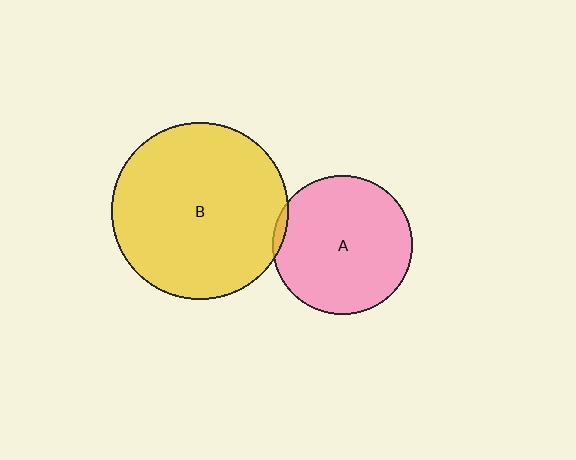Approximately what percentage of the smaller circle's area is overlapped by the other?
Approximately 5%.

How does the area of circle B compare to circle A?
Approximately 1.6 times.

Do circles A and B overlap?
Yes.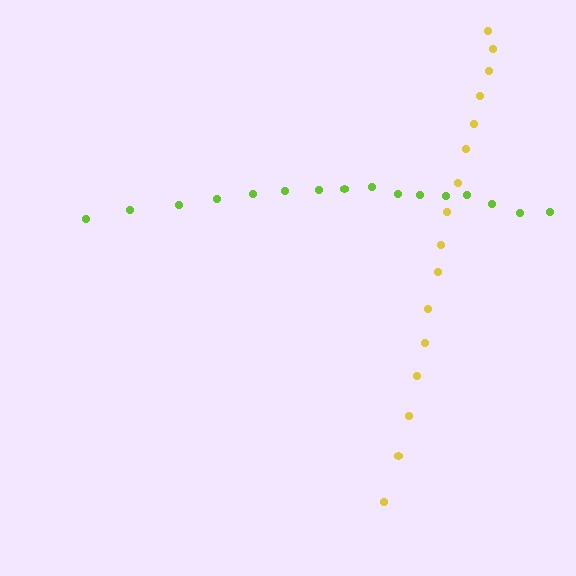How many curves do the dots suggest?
There are 2 distinct paths.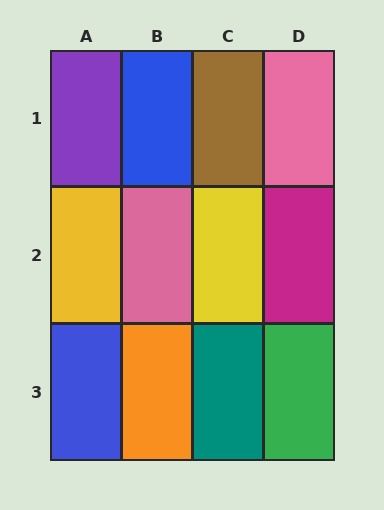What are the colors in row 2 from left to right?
Yellow, pink, yellow, magenta.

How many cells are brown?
1 cell is brown.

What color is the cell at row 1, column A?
Purple.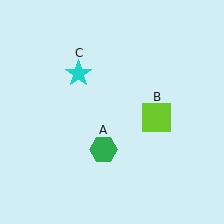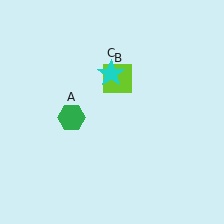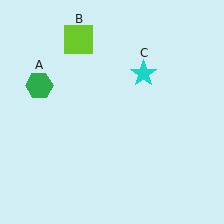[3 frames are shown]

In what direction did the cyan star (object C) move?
The cyan star (object C) moved right.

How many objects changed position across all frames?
3 objects changed position: green hexagon (object A), lime square (object B), cyan star (object C).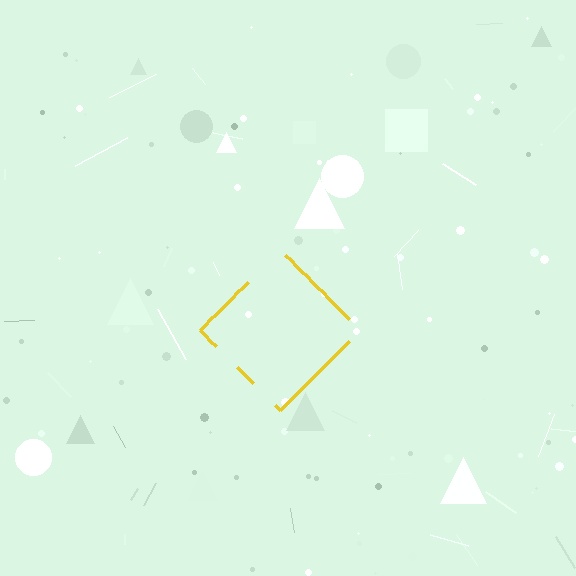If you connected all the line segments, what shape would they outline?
They would outline a diamond.